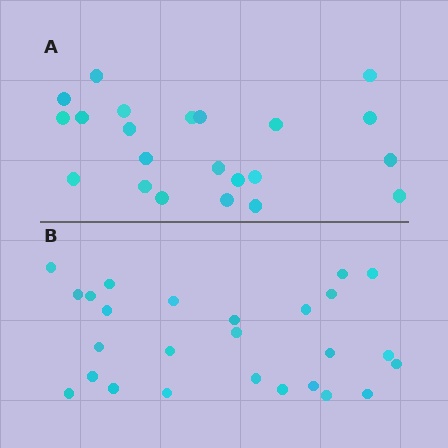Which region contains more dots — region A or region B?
Region B (the bottom region) has more dots.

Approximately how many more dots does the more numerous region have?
Region B has about 4 more dots than region A.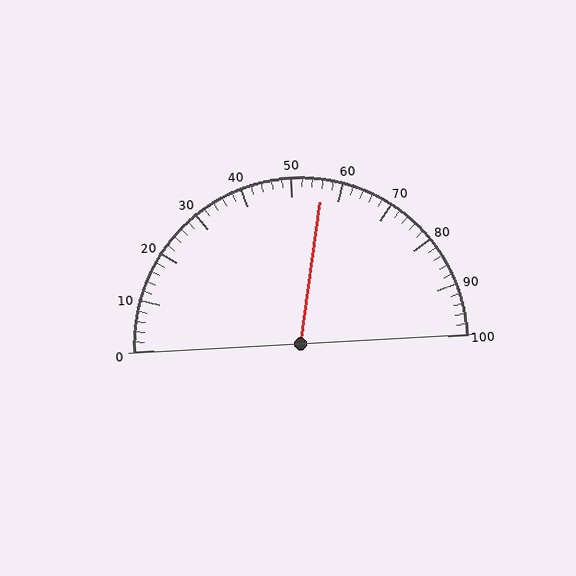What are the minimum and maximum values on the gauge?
The gauge ranges from 0 to 100.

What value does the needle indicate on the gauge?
The needle indicates approximately 56.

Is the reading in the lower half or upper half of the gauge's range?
The reading is in the upper half of the range (0 to 100).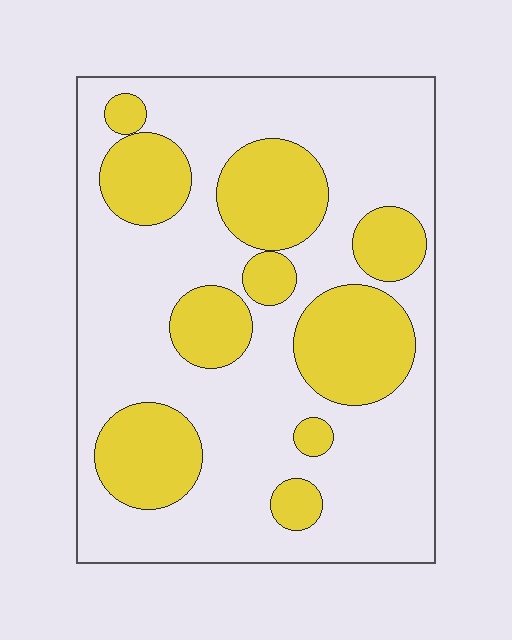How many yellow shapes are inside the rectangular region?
10.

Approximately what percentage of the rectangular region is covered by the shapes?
Approximately 30%.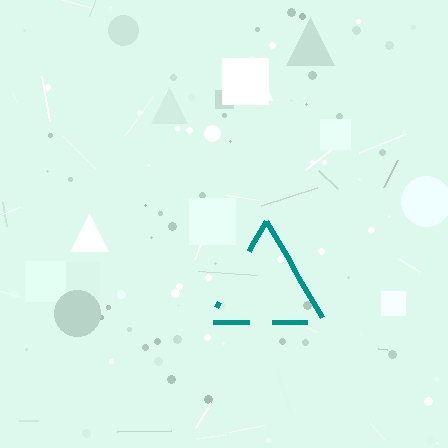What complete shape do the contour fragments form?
The contour fragments form a triangle.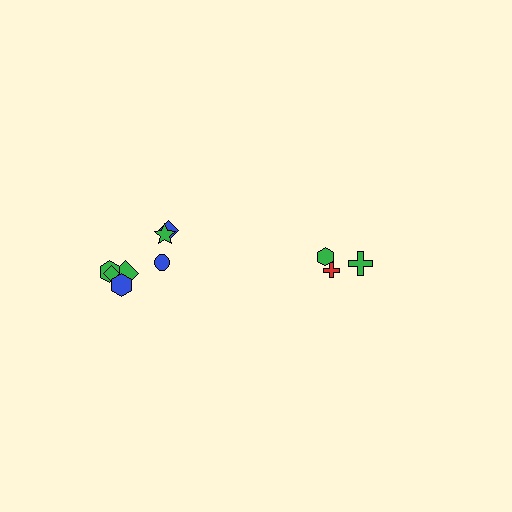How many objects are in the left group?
There are 7 objects.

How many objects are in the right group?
There are 3 objects.